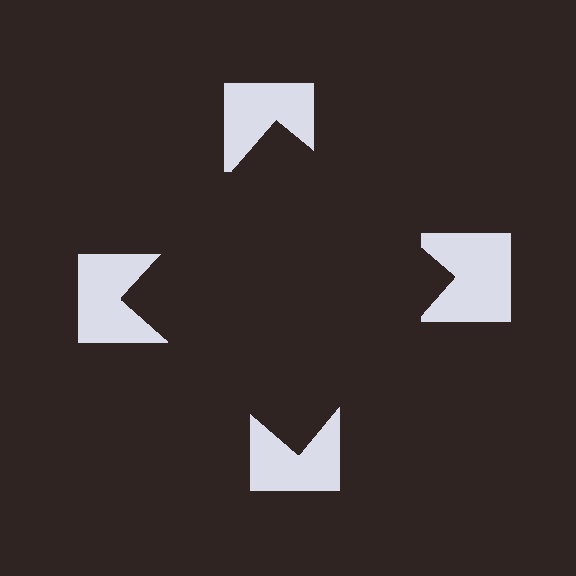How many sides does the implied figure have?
4 sides.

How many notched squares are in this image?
There are 4 — one at each vertex of the illusory square.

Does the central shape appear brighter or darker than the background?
It typically appears slightly darker than the background, even though no actual brightness change is drawn.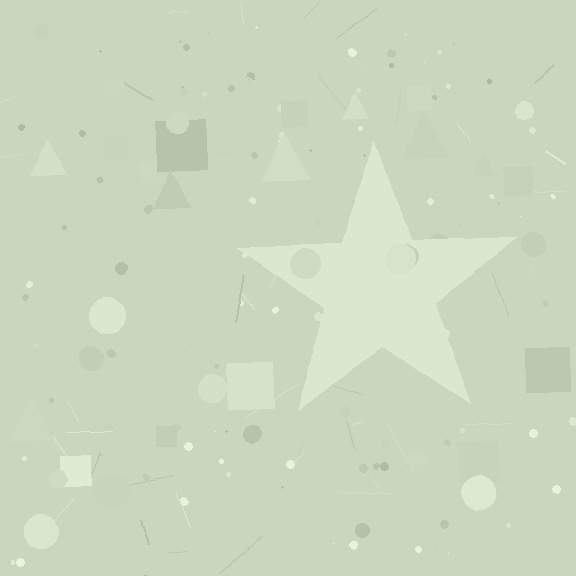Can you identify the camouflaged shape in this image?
The camouflaged shape is a star.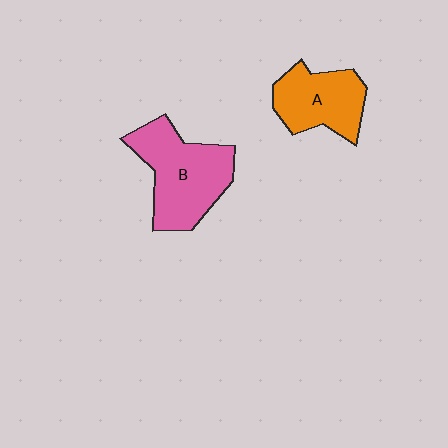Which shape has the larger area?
Shape B (pink).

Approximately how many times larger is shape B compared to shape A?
Approximately 1.4 times.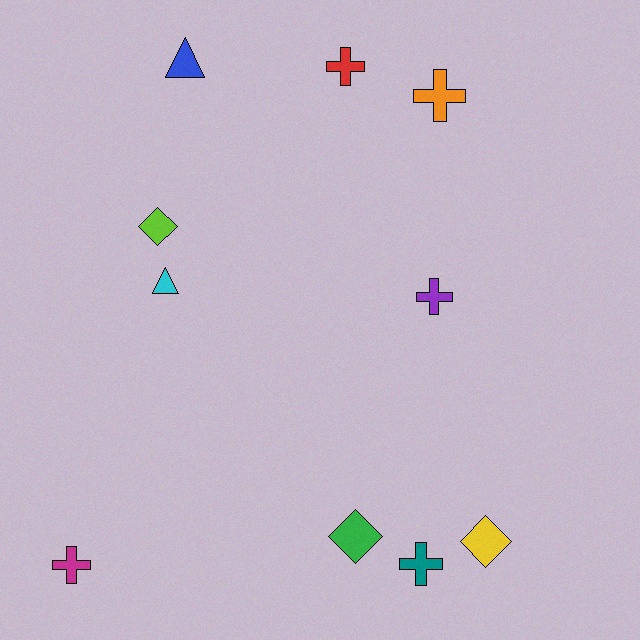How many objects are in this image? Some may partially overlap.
There are 10 objects.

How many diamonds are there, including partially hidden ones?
There are 3 diamonds.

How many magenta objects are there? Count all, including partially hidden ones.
There is 1 magenta object.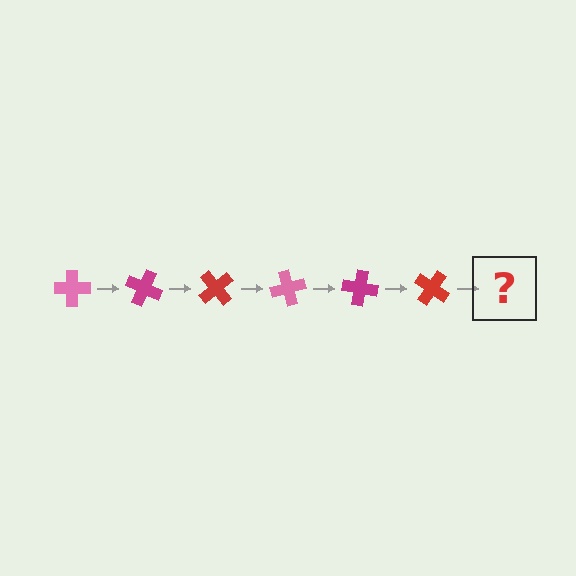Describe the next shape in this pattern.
It should be a pink cross, rotated 150 degrees from the start.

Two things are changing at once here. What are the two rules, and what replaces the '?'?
The two rules are that it rotates 25 degrees each step and the color cycles through pink, magenta, and red. The '?' should be a pink cross, rotated 150 degrees from the start.